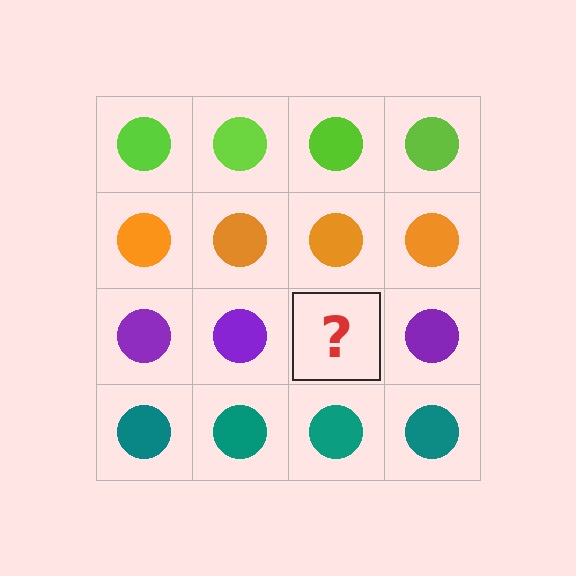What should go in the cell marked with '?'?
The missing cell should contain a purple circle.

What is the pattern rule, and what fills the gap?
The rule is that each row has a consistent color. The gap should be filled with a purple circle.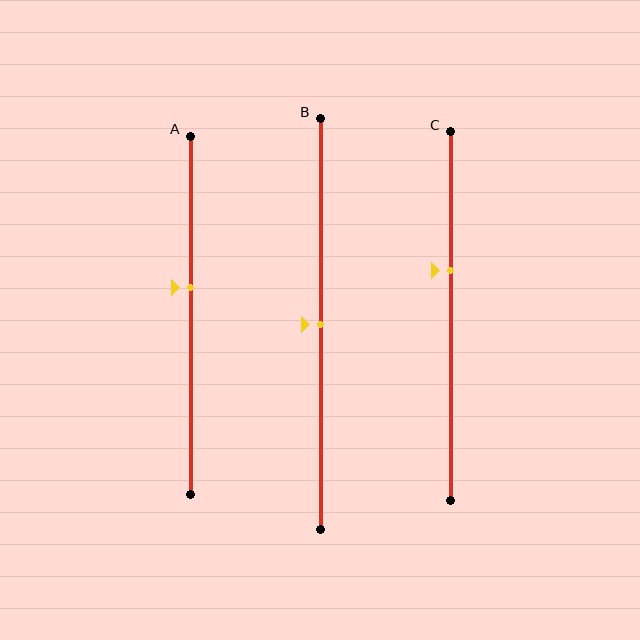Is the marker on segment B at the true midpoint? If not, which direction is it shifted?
Yes, the marker on segment B is at the true midpoint.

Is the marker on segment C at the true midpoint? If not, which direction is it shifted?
No, the marker on segment C is shifted upward by about 12% of the segment length.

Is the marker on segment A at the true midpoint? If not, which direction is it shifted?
No, the marker on segment A is shifted upward by about 8% of the segment length.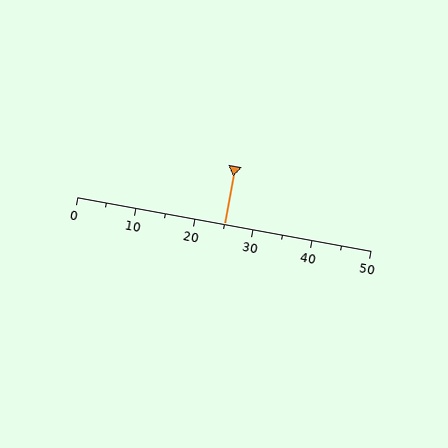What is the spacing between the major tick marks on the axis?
The major ticks are spaced 10 apart.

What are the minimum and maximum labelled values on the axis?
The axis runs from 0 to 50.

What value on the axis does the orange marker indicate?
The marker indicates approximately 25.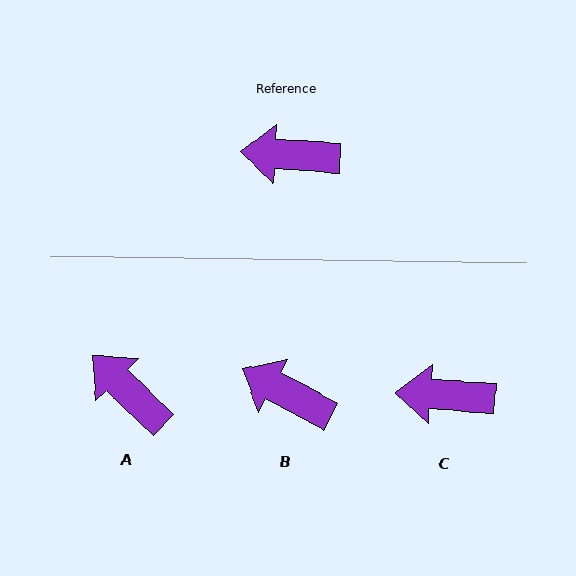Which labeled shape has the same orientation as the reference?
C.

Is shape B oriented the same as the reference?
No, it is off by about 25 degrees.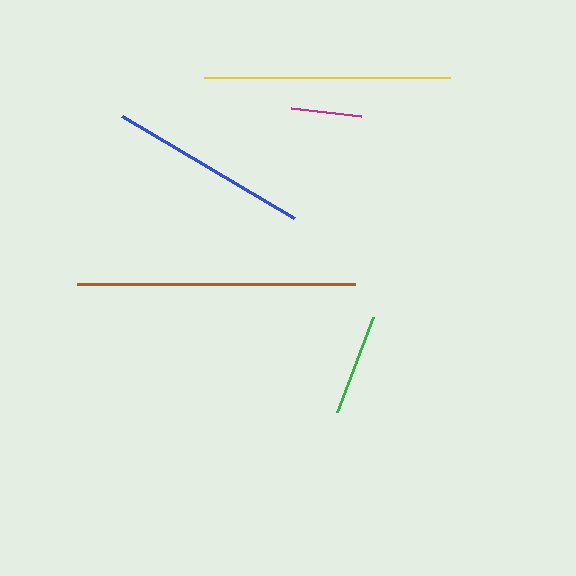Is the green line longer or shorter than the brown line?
The brown line is longer than the green line.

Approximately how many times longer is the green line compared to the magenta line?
The green line is approximately 1.4 times the length of the magenta line.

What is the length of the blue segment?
The blue segment is approximately 200 pixels long.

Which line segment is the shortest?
The magenta line is the shortest at approximately 71 pixels.